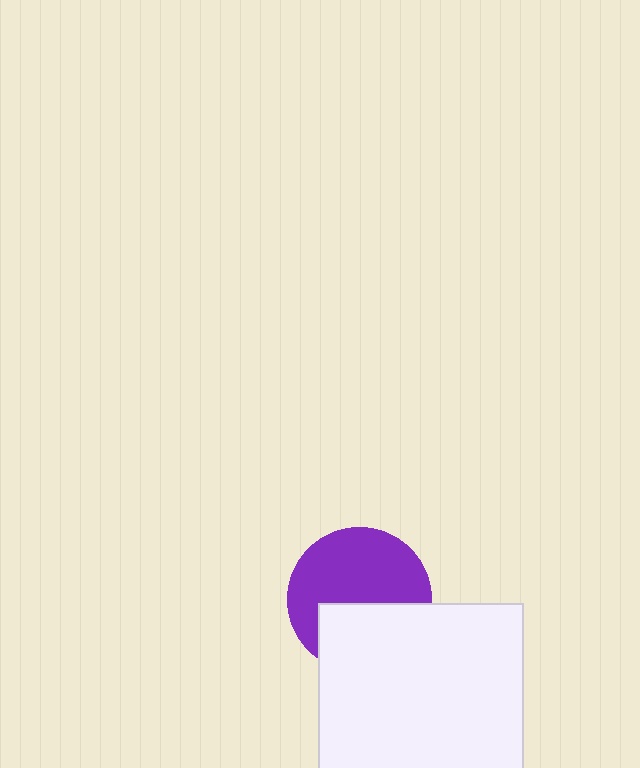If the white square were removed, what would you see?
You would see the complete purple circle.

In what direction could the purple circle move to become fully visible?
The purple circle could move up. That would shift it out from behind the white square entirely.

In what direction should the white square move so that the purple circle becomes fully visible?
The white square should move down. That is the shortest direction to clear the overlap and leave the purple circle fully visible.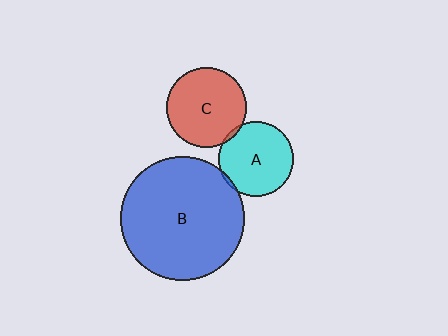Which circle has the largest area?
Circle B (blue).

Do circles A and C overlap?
Yes.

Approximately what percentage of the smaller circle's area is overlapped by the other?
Approximately 5%.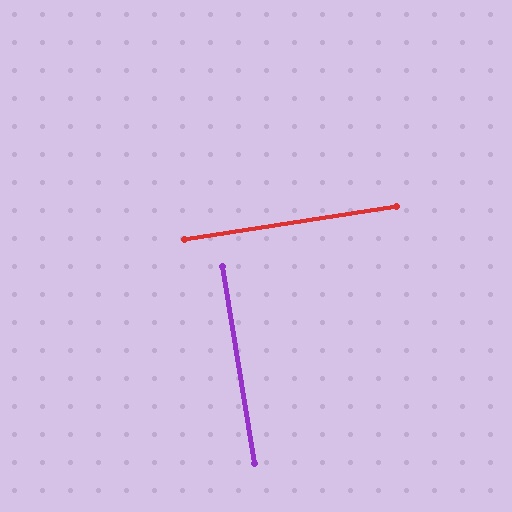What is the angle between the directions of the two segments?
Approximately 90 degrees.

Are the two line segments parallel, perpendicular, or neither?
Perpendicular — they meet at approximately 90°.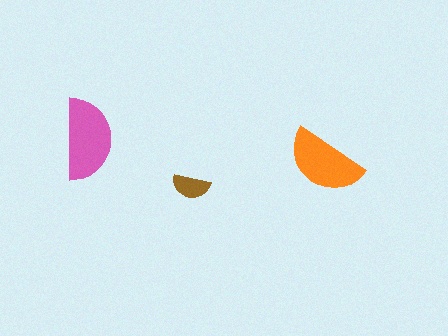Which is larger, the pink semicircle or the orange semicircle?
The pink one.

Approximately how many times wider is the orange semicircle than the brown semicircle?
About 2 times wider.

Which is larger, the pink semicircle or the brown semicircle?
The pink one.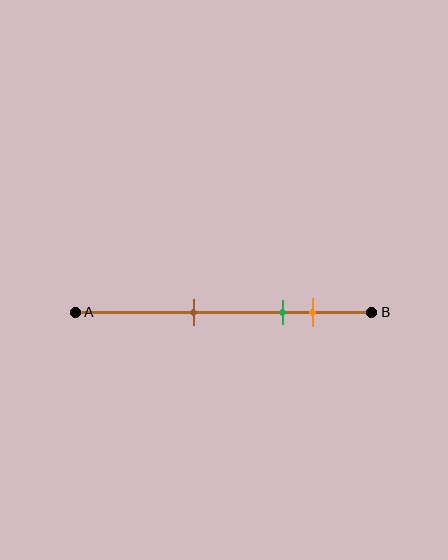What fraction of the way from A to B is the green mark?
The green mark is approximately 70% (0.7) of the way from A to B.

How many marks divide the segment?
There are 3 marks dividing the segment.